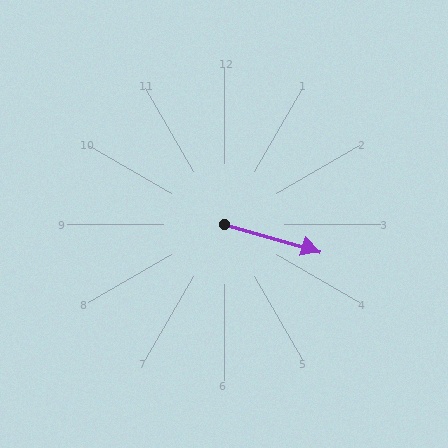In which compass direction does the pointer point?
East.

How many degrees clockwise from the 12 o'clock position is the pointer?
Approximately 106 degrees.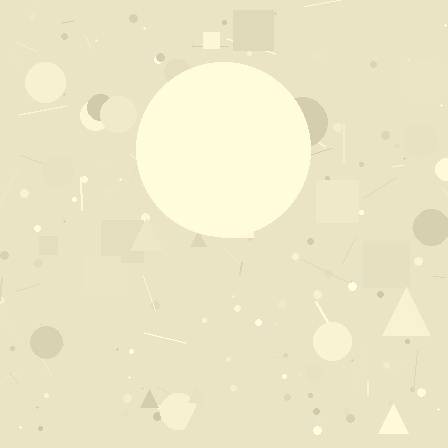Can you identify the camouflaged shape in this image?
The camouflaged shape is a circle.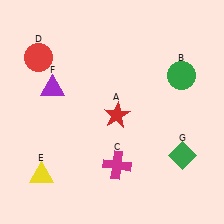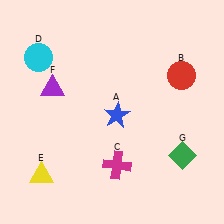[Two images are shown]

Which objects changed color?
A changed from red to blue. B changed from green to red. D changed from red to cyan.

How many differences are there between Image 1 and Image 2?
There are 3 differences between the two images.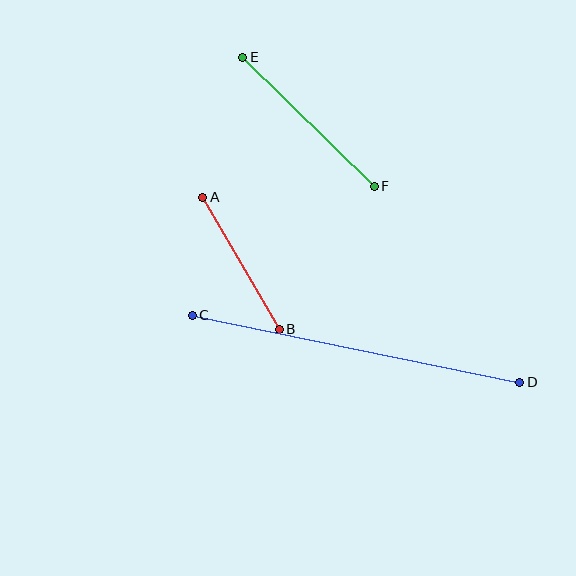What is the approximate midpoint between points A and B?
The midpoint is at approximately (241, 263) pixels.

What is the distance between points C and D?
The distance is approximately 334 pixels.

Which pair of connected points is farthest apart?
Points C and D are farthest apart.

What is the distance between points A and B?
The distance is approximately 153 pixels.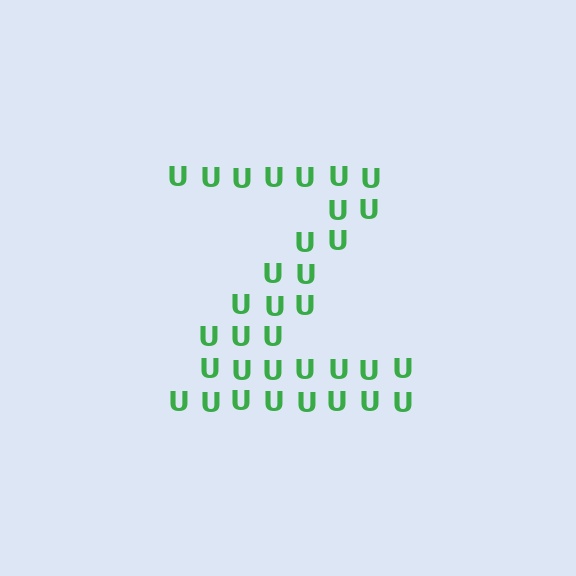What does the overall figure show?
The overall figure shows the letter Z.